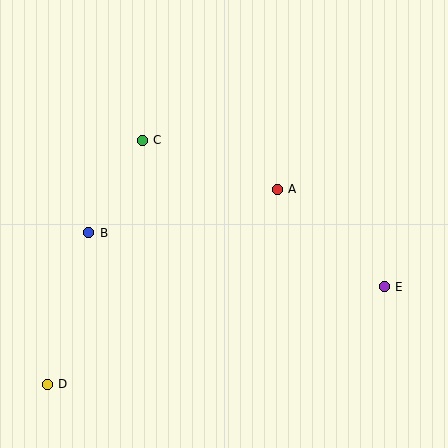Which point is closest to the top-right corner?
Point A is closest to the top-right corner.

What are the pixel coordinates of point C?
Point C is at (142, 140).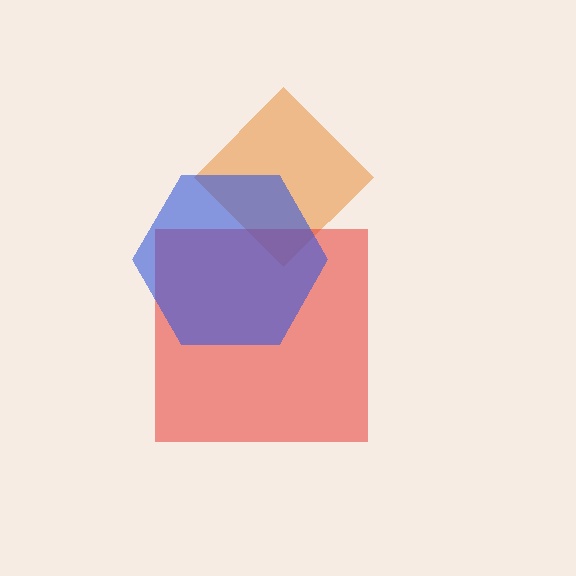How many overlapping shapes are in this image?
There are 3 overlapping shapes in the image.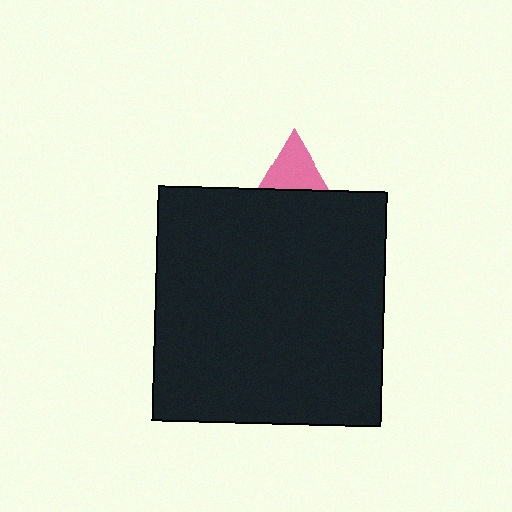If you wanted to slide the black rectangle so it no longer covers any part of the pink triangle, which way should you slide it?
Slide it down — that is the most direct way to separate the two shapes.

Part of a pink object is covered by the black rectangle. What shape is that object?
It is a triangle.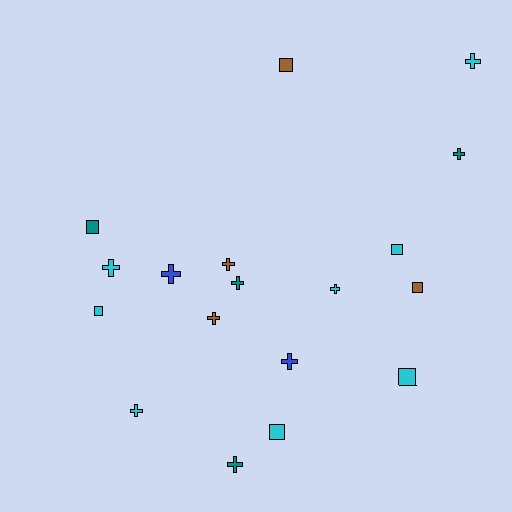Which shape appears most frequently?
Cross, with 11 objects.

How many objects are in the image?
There are 18 objects.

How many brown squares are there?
There are 2 brown squares.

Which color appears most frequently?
Cyan, with 8 objects.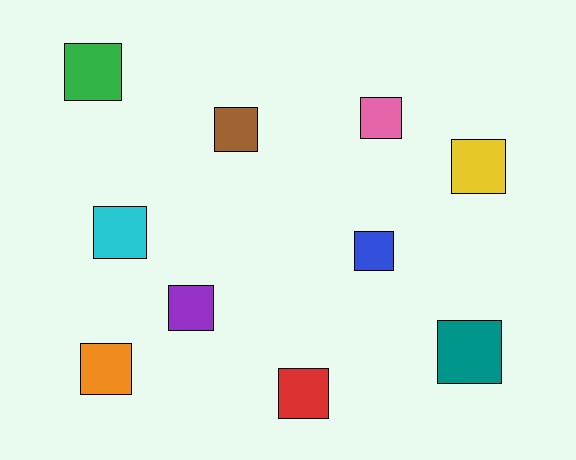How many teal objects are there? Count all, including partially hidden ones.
There is 1 teal object.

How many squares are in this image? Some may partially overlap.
There are 10 squares.